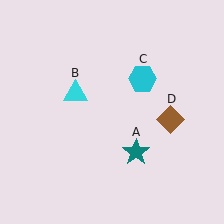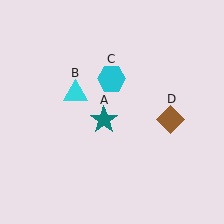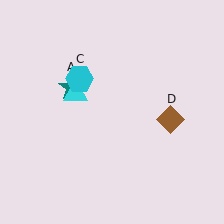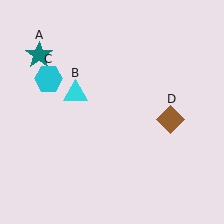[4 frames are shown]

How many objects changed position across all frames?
2 objects changed position: teal star (object A), cyan hexagon (object C).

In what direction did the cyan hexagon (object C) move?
The cyan hexagon (object C) moved left.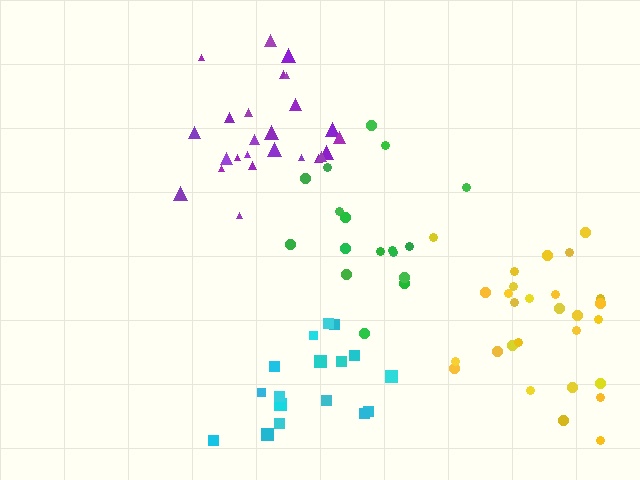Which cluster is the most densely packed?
Purple.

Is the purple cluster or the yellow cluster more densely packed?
Purple.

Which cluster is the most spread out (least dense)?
Green.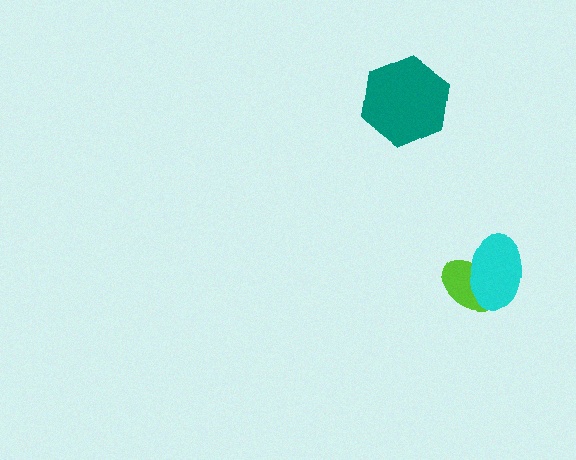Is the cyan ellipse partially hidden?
No, no other shape covers it.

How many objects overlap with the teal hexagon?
0 objects overlap with the teal hexagon.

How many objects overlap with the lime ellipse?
1 object overlaps with the lime ellipse.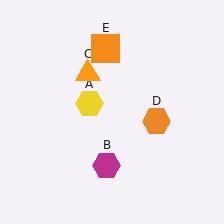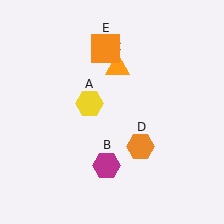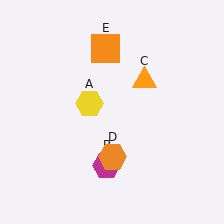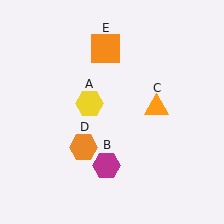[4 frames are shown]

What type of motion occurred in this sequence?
The orange triangle (object C), orange hexagon (object D) rotated clockwise around the center of the scene.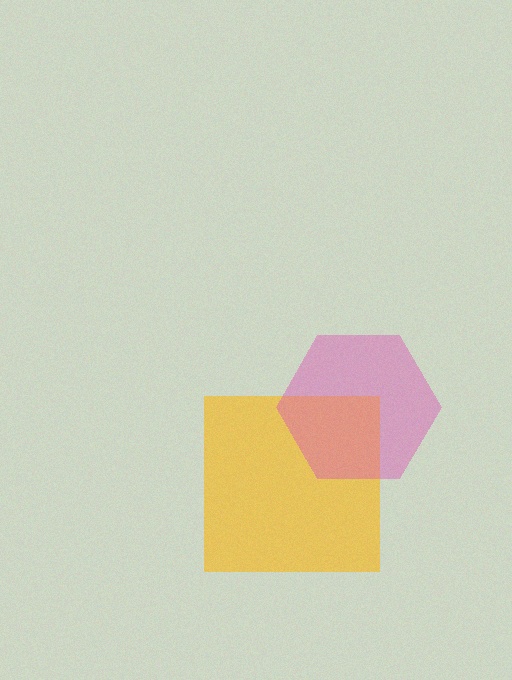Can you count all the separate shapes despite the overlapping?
Yes, there are 2 separate shapes.